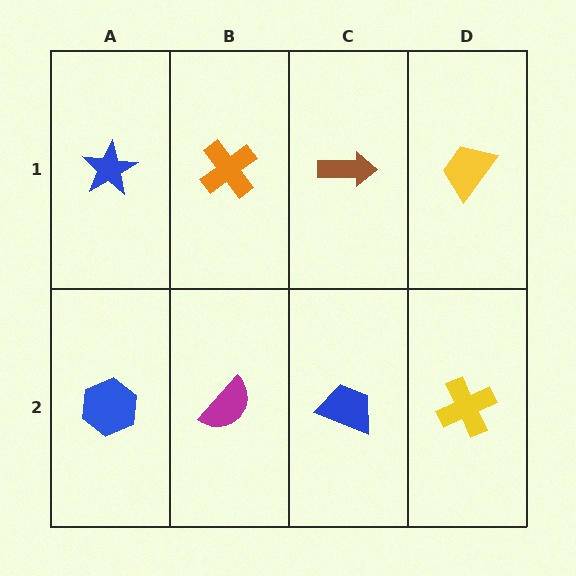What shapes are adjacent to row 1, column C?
A blue trapezoid (row 2, column C), an orange cross (row 1, column B), a yellow trapezoid (row 1, column D).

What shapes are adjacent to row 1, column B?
A magenta semicircle (row 2, column B), a blue star (row 1, column A), a brown arrow (row 1, column C).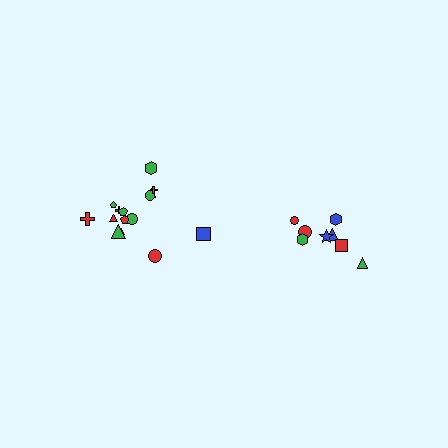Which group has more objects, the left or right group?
The left group.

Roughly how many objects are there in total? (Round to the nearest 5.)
Roughly 25 objects in total.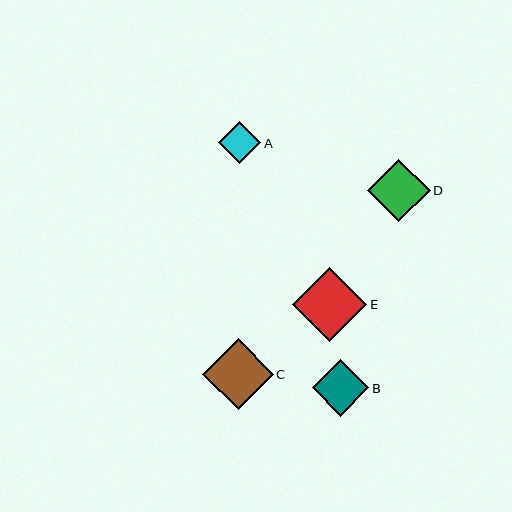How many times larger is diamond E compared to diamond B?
Diamond E is approximately 1.3 times the size of diamond B.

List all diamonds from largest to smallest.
From largest to smallest: E, C, D, B, A.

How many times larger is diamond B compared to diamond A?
Diamond B is approximately 1.4 times the size of diamond A.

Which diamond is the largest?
Diamond E is the largest with a size of approximately 75 pixels.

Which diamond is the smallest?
Diamond A is the smallest with a size of approximately 42 pixels.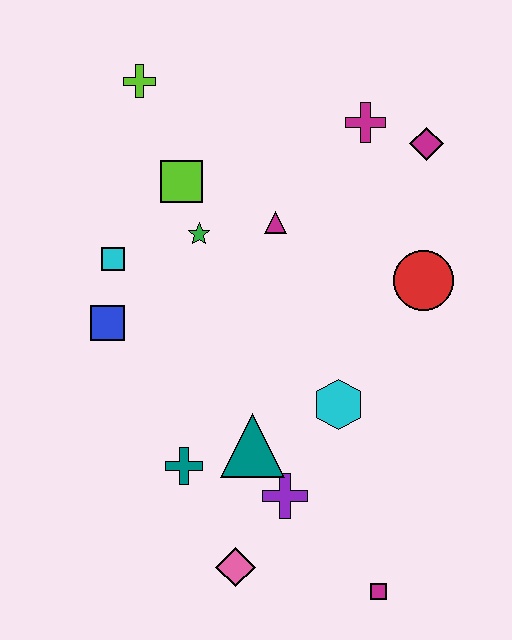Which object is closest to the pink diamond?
The purple cross is closest to the pink diamond.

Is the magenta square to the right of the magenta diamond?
No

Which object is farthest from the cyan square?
The magenta square is farthest from the cyan square.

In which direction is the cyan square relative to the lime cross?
The cyan square is below the lime cross.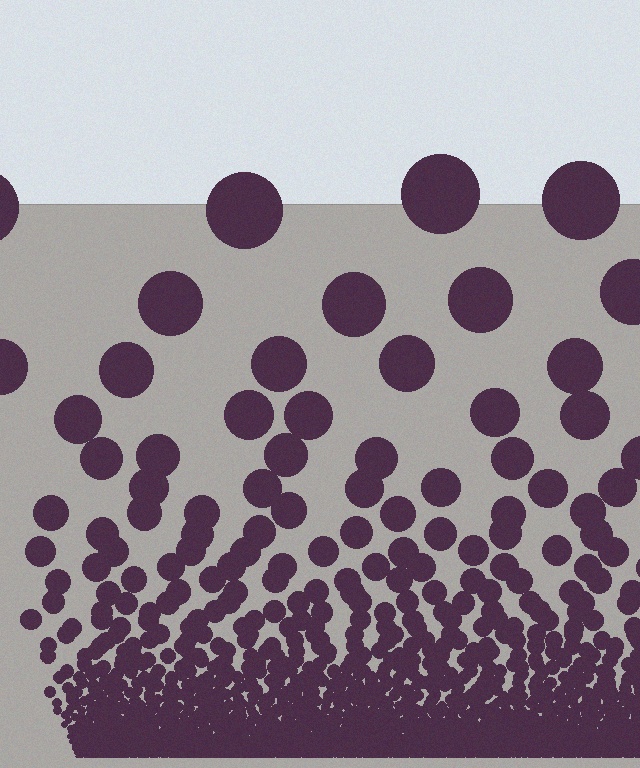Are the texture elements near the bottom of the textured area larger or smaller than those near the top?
Smaller. The gradient is inverted — elements near the bottom are smaller and denser.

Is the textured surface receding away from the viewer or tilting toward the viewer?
The surface appears to tilt toward the viewer. Texture elements get larger and sparser toward the top.